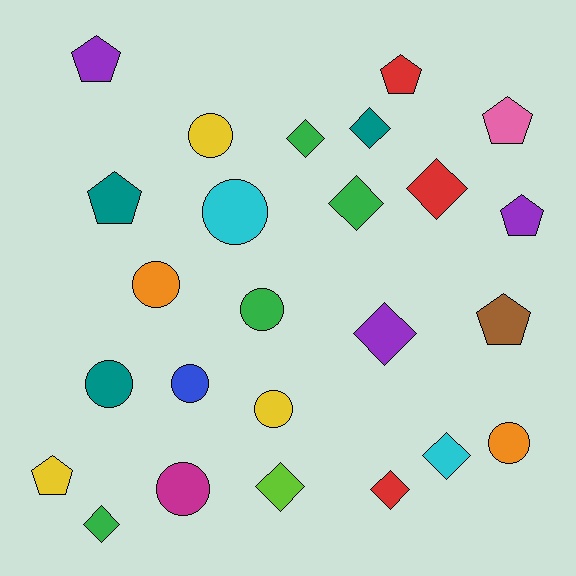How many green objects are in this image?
There are 4 green objects.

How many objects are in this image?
There are 25 objects.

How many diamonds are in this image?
There are 9 diamonds.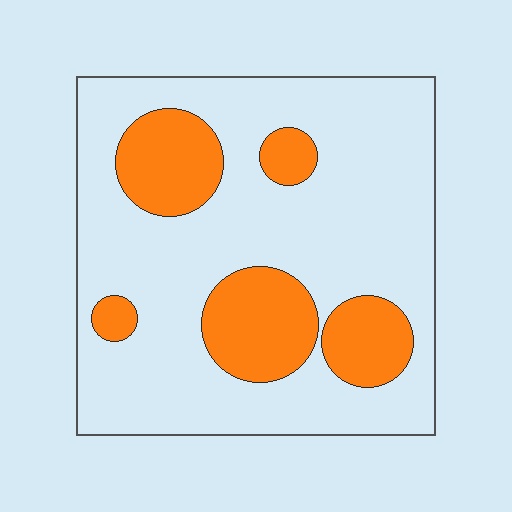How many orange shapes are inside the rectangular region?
5.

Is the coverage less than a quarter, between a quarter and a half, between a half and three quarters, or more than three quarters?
Less than a quarter.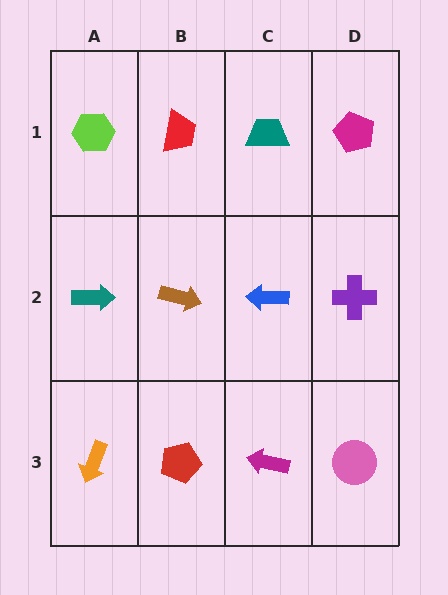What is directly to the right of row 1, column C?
A magenta pentagon.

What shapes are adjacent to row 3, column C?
A blue arrow (row 2, column C), a red pentagon (row 3, column B), a pink circle (row 3, column D).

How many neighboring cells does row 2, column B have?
4.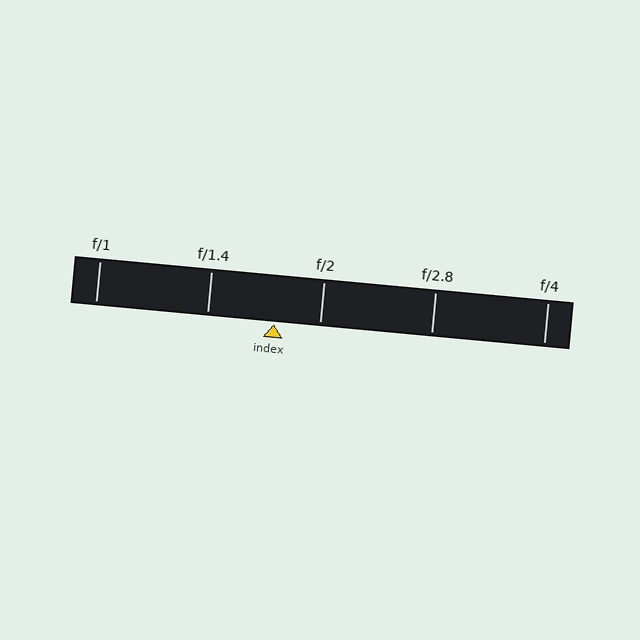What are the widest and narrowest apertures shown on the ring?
The widest aperture shown is f/1 and the narrowest is f/4.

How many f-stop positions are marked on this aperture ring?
There are 5 f-stop positions marked.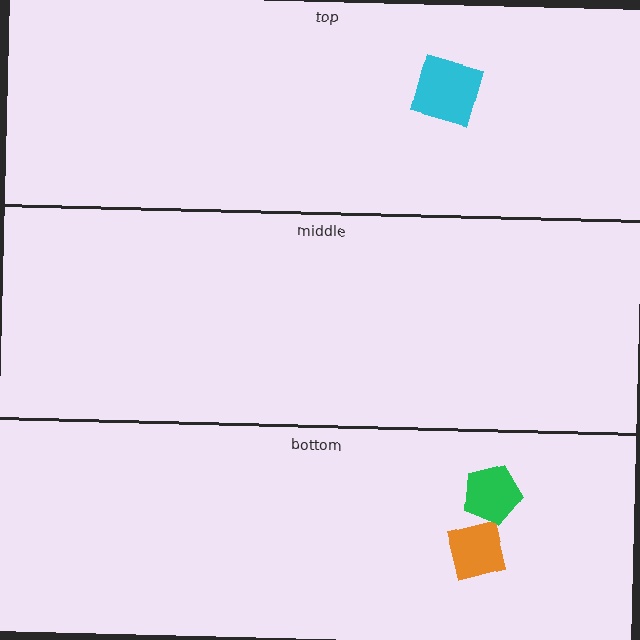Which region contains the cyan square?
The top region.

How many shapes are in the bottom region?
2.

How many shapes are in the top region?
1.